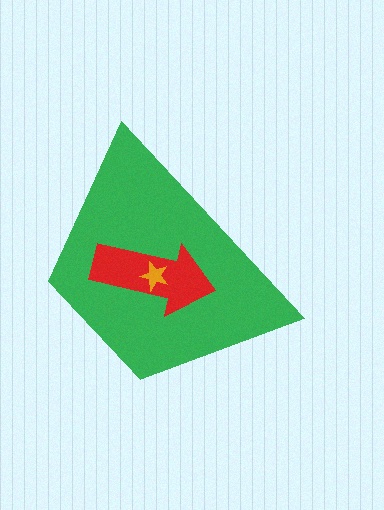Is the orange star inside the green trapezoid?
Yes.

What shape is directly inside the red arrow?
The orange star.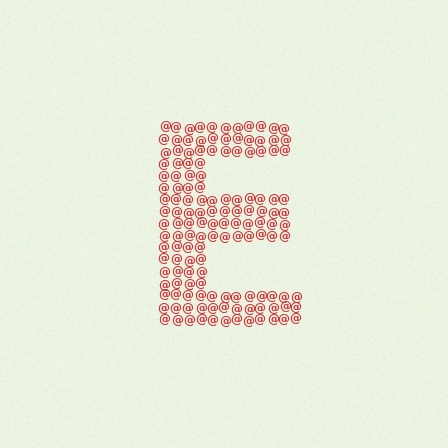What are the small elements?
The small elements are at signs.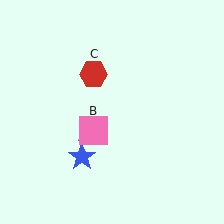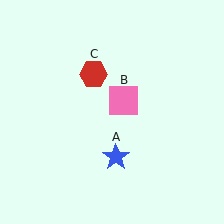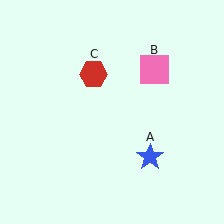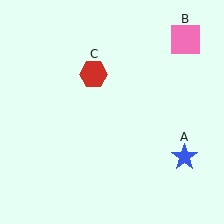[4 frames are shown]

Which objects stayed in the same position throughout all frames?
Red hexagon (object C) remained stationary.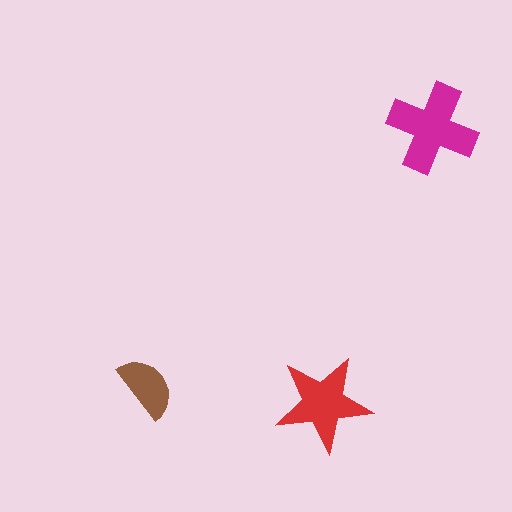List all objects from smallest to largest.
The brown semicircle, the red star, the magenta cross.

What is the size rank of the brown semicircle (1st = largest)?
3rd.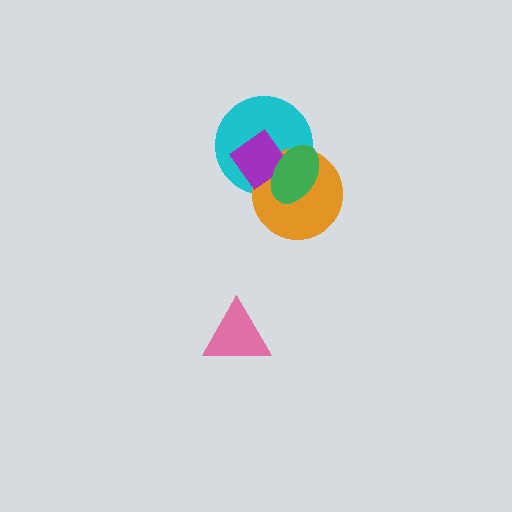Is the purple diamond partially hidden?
Yes, it is partially covered by another shape.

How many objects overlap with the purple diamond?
3 objects overlap with the purple diamond.